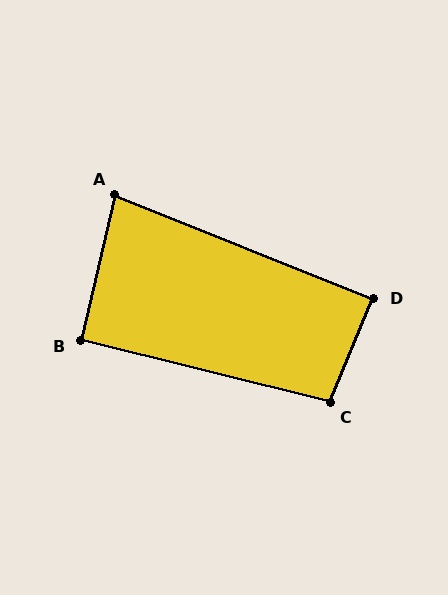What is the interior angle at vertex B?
Approximately 91 degrees (approximately right).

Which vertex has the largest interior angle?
C, at approximately 99 degrees.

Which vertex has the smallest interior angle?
A, at approximately 81 degrees.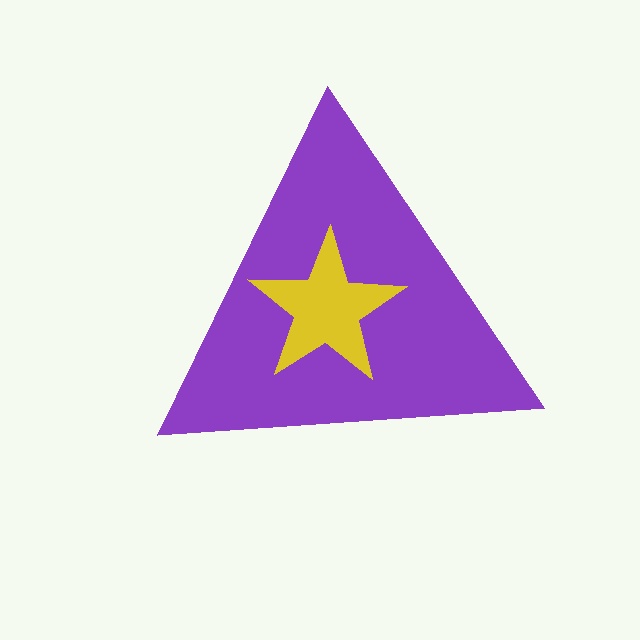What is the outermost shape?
The purple triangle.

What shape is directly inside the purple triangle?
The yellow star.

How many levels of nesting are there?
2.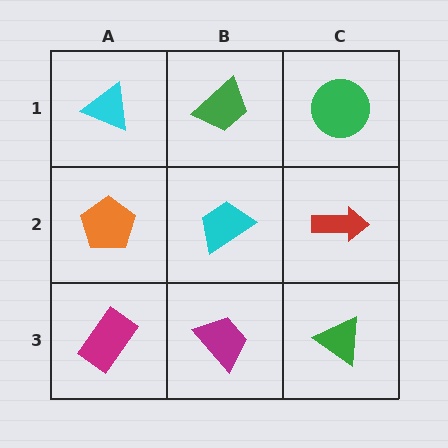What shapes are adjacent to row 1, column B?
A cyan trapezoid (row 2, column B), a cyan triangle (row 1, column A), a green circle (row 1, column C).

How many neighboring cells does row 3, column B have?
3.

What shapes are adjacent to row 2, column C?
A green circle (row 1, column C), a green triangle (row 3, column C), a cyan trapezoid (row 2, column B).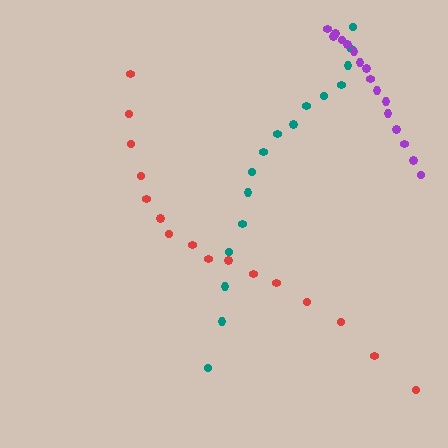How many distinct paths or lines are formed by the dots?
There are 3 distinct paths.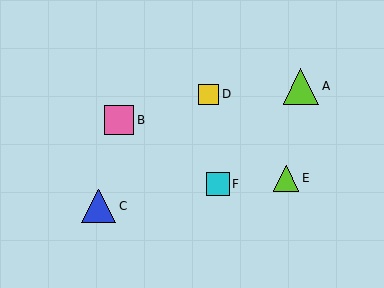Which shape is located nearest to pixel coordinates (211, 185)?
The cyan square (labeled F) at (218, 184) is nearest to that location.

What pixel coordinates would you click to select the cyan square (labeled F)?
Click at (218, 184) to select the cyan square F.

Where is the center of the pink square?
The center of the pink square is at (119, 120).